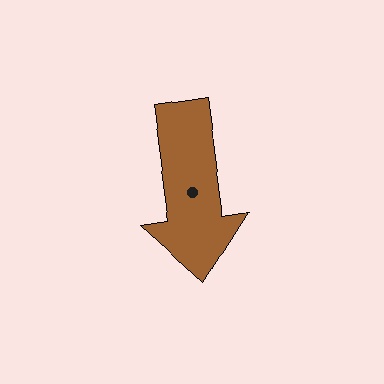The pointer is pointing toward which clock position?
Roughly 6 o'clock.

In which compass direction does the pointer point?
South.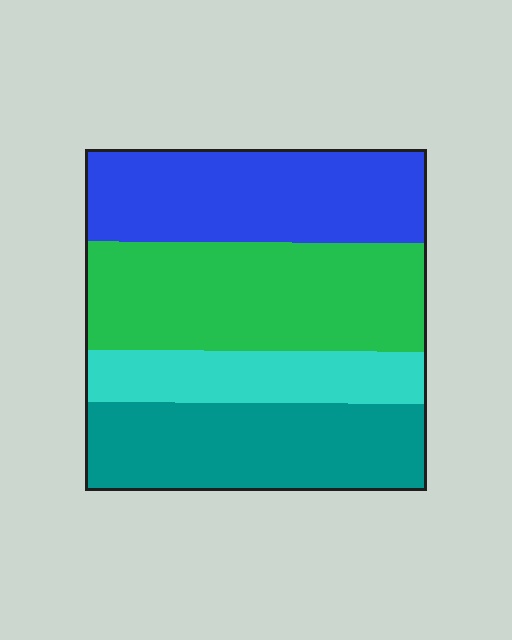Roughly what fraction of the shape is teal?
Teal takes up between a sixth and a third of the shape.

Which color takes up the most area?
Green, at roughly 30%.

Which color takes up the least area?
Cyan, at roughly 15%.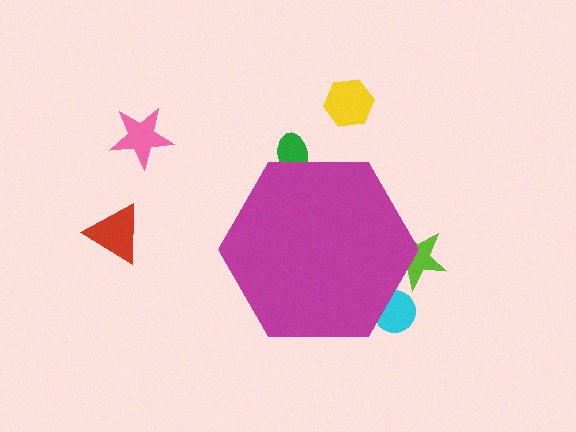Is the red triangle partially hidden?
No, the red triangle is fully visible.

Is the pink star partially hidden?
No, the pink star is fully visible.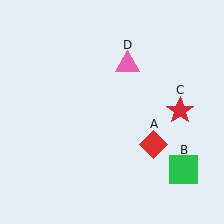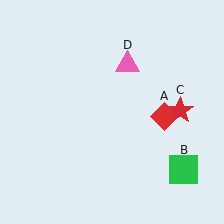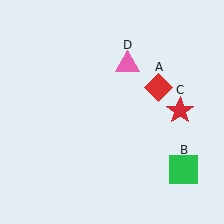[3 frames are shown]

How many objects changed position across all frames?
1 object changed position: red diamond (object A).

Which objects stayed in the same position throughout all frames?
Green square (object B) and red star (object C) and pink triangle (object D) remained stationary.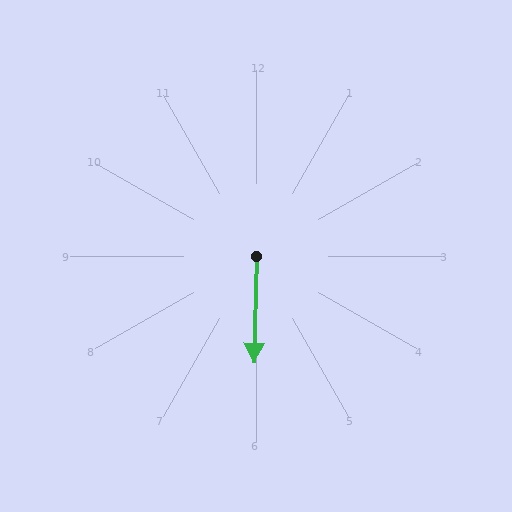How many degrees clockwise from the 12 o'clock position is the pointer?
Approximately 181 degrees.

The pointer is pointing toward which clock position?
Roughly 6 o'clock.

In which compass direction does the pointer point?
South.